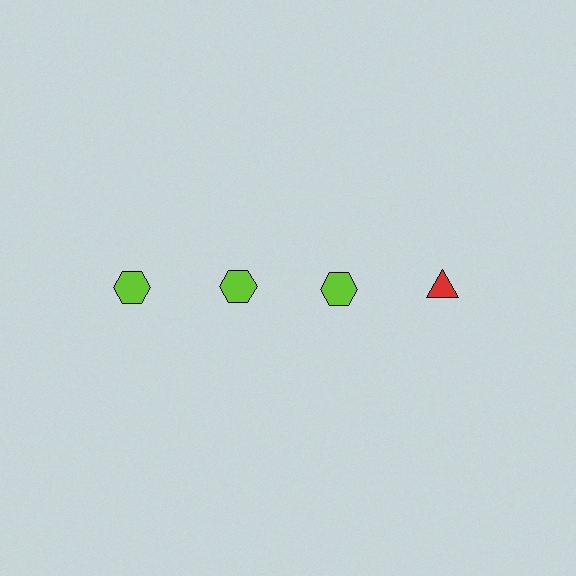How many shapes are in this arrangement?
There are 4 shapes arranged in a grid pattern.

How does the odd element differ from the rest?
It differs in both color (red instead of lime) and shape (triangle instead of hexagon).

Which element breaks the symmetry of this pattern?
The red triangle in the top row, second from right column breaks the symmetry. All other shapes are lime hexagons.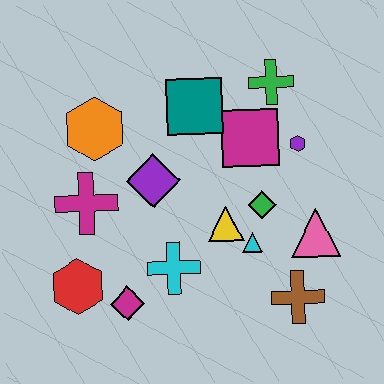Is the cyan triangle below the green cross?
Yes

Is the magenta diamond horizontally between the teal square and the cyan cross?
No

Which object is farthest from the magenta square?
The red hexagon is farthest from the magenta square.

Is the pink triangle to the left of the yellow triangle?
No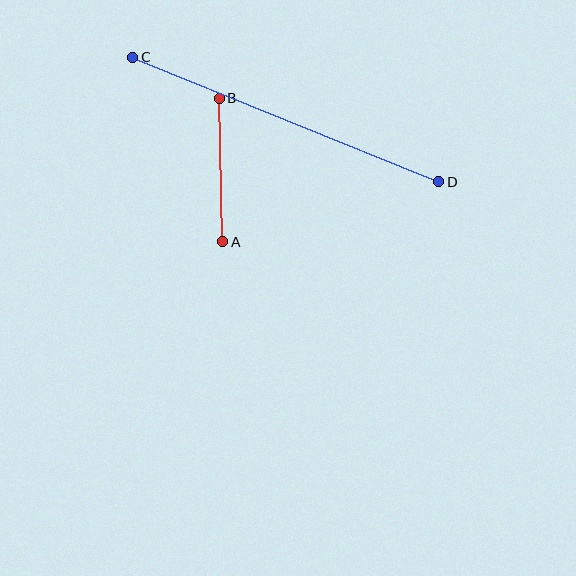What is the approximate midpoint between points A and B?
The midpoint is at approximately (221, 170) pixels.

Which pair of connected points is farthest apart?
Points C and D are farthest apart.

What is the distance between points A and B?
The distance is approximately 143 pixels.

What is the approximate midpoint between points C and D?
The midpoint is at approximately (286, 119) pixels.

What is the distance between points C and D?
The distance is approximately 331 pixels.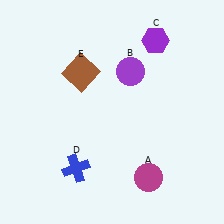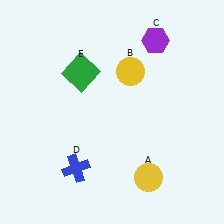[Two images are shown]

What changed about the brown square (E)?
In Image 1, E is brown. In Image 2, it changed to green.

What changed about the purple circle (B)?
In Image 1, B is purple. In Image 2, it changed to yellow.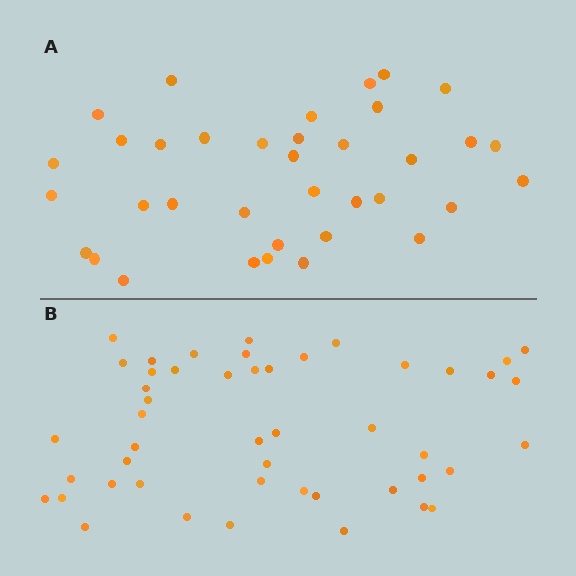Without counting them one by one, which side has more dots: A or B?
Region B (the bottom region) has more dots.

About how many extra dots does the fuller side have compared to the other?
Region B has roughly 12 or so more dots than region A.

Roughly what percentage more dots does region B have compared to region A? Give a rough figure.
About 35% more.